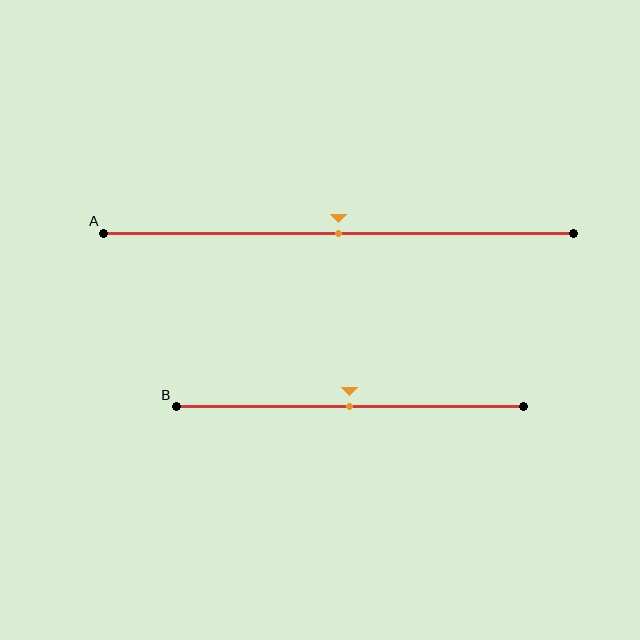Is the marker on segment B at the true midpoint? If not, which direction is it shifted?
Yes, the marker on segment B is at the true midpoint.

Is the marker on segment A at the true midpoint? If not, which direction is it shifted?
Yes, the marker on segment A is at the true midpoint.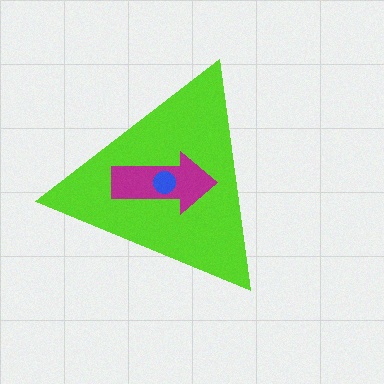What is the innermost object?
The blue circle.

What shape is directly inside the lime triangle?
The magenta arrow.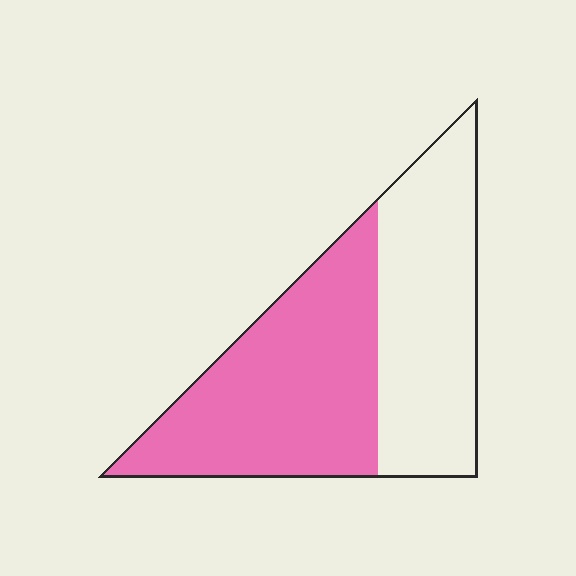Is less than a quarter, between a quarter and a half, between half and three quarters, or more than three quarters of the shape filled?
Between half and three quarters.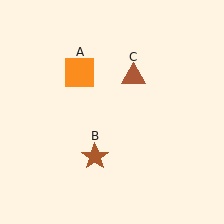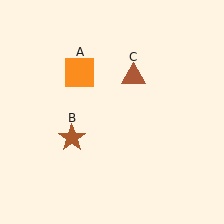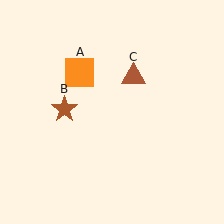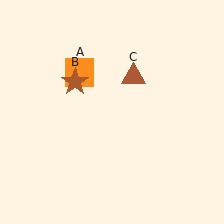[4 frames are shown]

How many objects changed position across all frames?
1 object changed position: brown star (object B).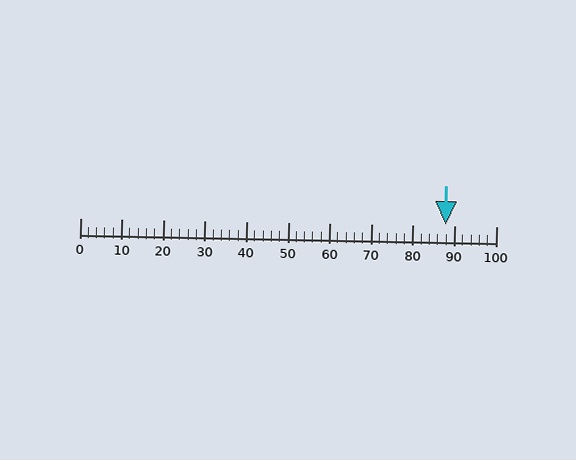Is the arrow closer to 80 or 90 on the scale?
The arrow is closer to 90.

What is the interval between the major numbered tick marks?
The major tick marks are spaced 10 units apart.